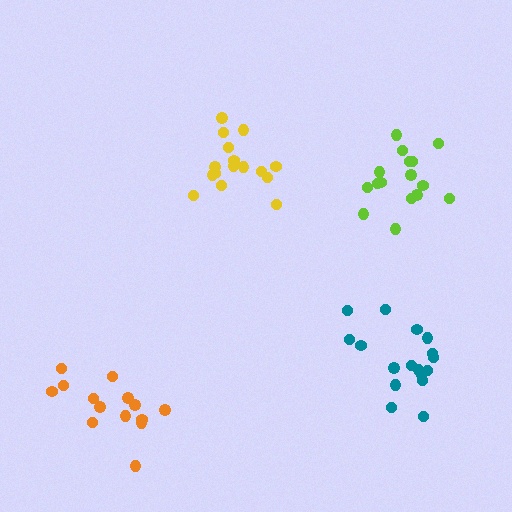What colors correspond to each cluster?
The clusters are colored: yellow, orange, lime, teal.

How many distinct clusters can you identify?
There are 4 distinct clusters.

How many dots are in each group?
Group 1: 16 dots, Group 2: 14 dots, Group 3: 16 dots, Group 4: 17 dots (63 total).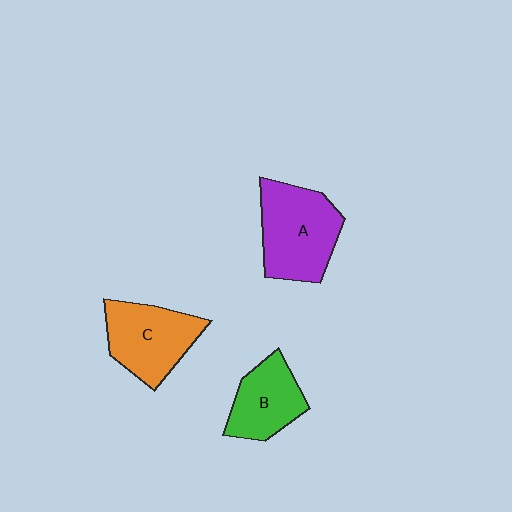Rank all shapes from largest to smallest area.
From largest to smallest: A (purple), C (orange), B (green).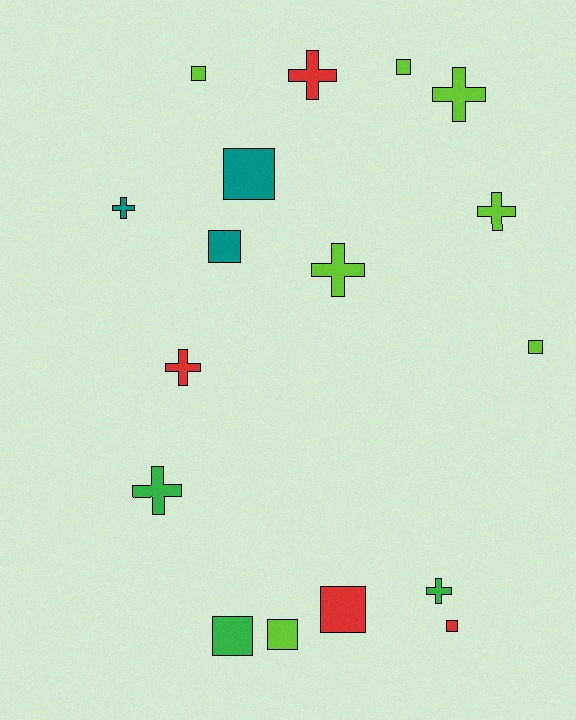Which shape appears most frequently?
Square, with 9 objects.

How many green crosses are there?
There are 2 green crosses.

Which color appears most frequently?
Lime, with 7 objects.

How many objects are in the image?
There are 17 objects.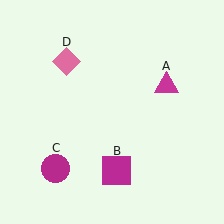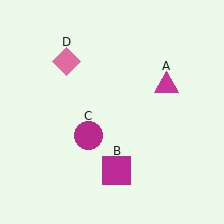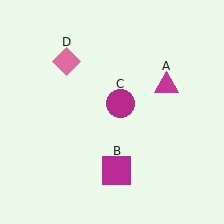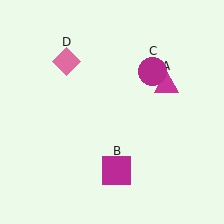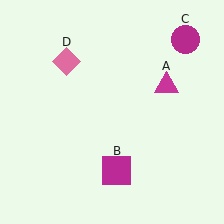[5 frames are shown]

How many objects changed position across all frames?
1 object changed position: magenta circle (object C).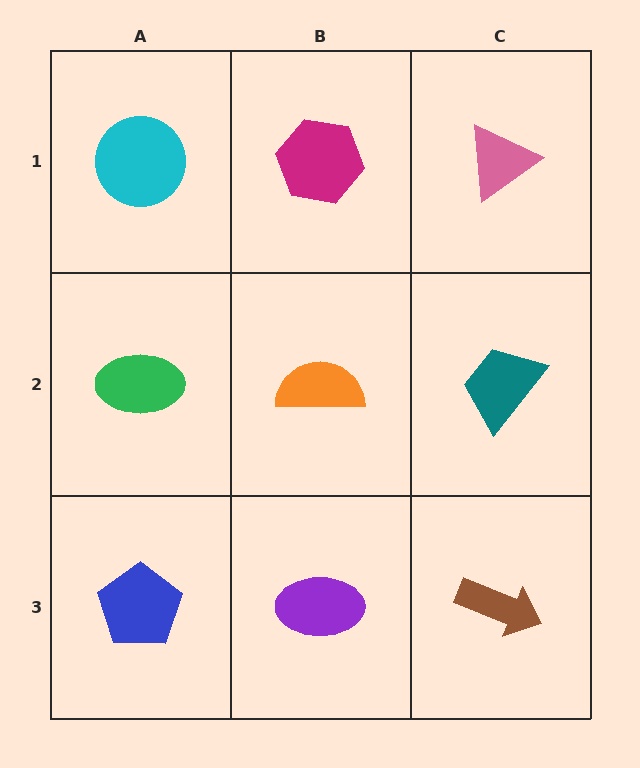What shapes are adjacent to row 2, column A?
A cyan circle (row 1, column A), a blue pentagon (row 3, column A), an orange semicircle (row 2, column B).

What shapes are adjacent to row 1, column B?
An orange semicircle (row 2, column B), a cyan circle (row 1, column A), a pink triangle (row 1, column C).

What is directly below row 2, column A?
A blue pentagon.